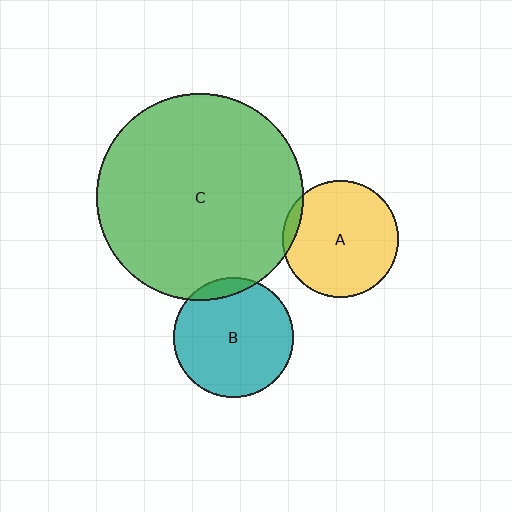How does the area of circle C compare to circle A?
Approximately 3.2 times.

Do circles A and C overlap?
Yes.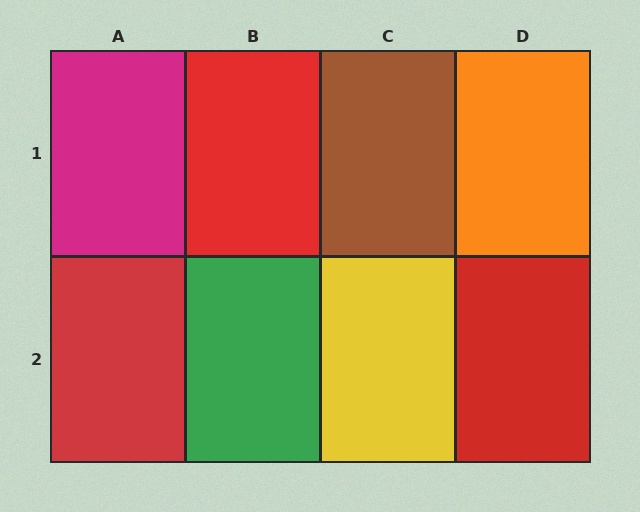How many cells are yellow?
1 cell is yellow.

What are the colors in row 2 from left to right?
Red, green, yellow, red.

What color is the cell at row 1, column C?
Brown.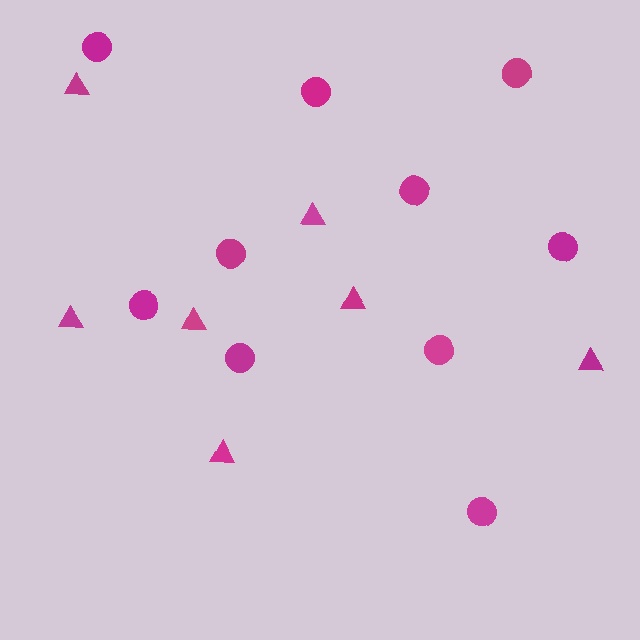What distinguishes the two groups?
There are 2 groups: one group of triangles (7) and one group of circles (10).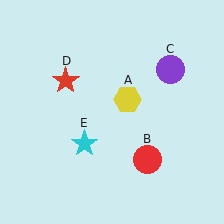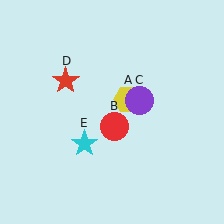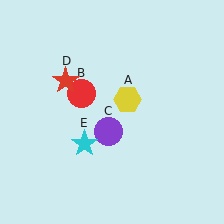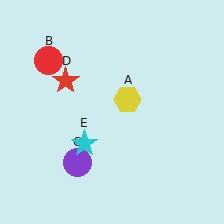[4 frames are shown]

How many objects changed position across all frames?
2 objects changed position: red circle (object B), purple circle (object C).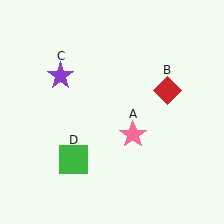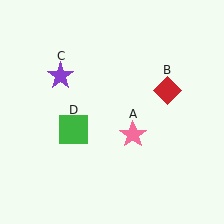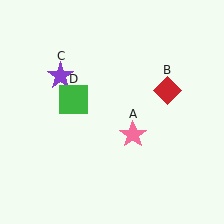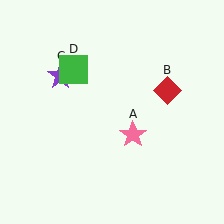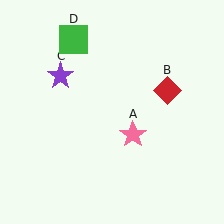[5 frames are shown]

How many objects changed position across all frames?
1 object changed position: green square (object D).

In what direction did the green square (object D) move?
The green square (object D) moved up.